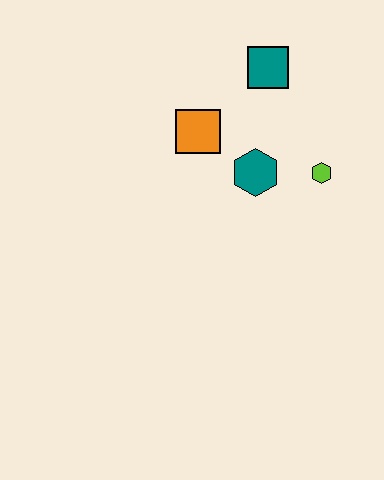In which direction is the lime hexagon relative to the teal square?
The lime hexagon is below the teal square.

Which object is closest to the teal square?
The orange square is closest to the teal square.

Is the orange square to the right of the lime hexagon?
No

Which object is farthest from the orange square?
The lime hexagon is farthest from the orange square.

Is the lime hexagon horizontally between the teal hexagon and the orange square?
No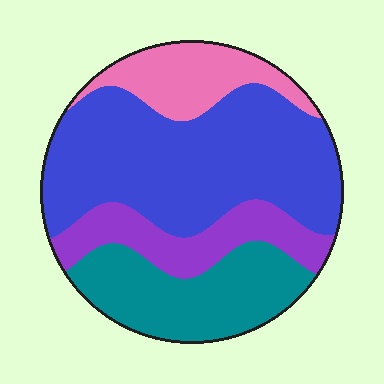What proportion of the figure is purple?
Purple takes up about one sixth (1/6) of the figure.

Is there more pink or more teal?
Teal.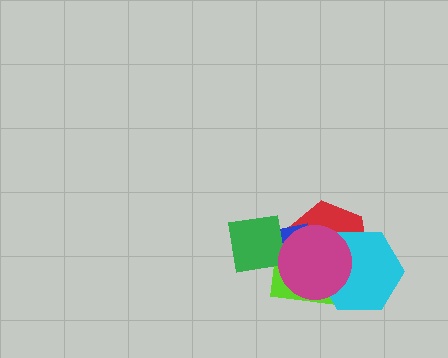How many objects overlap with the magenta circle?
5 objects overlap with the magenta circle.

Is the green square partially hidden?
Yes, it is partially covered by another shape.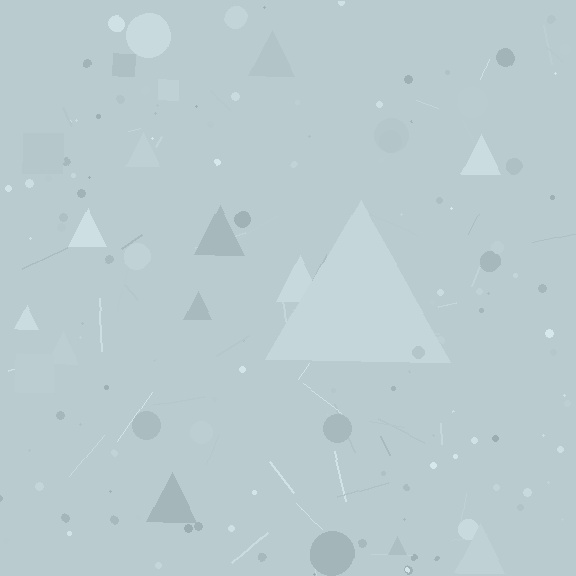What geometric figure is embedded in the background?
A triangle is embedded in the background.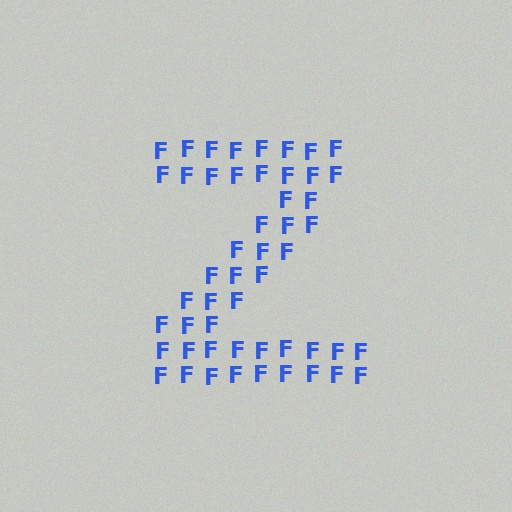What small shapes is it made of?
It is made of small letter F's.